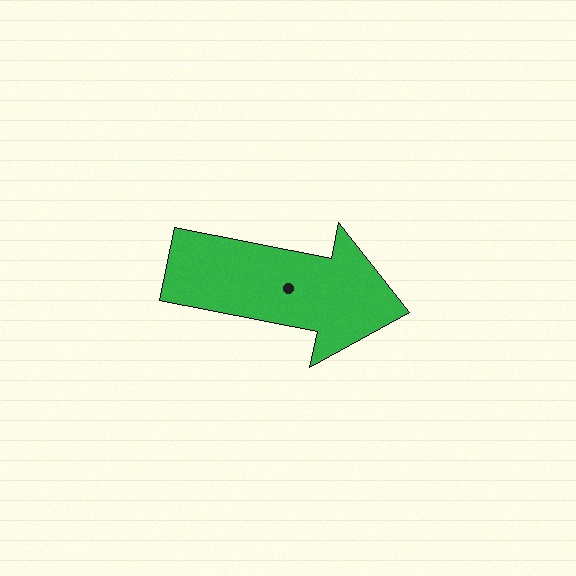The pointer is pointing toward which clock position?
Roughly 3 o'clock.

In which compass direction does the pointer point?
East.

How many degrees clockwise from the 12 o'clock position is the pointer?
Approximately 101 degrees.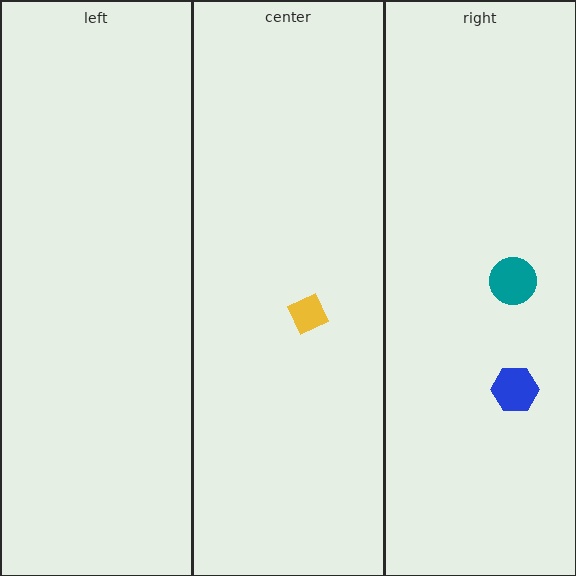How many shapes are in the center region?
1.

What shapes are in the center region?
The yellow diamond.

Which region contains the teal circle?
The right region.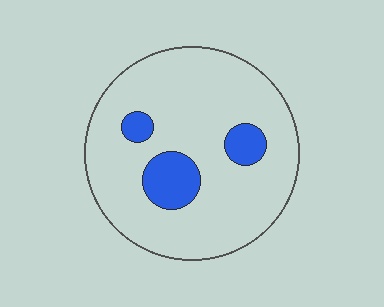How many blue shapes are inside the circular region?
3.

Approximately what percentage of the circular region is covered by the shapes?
Approximately 15%.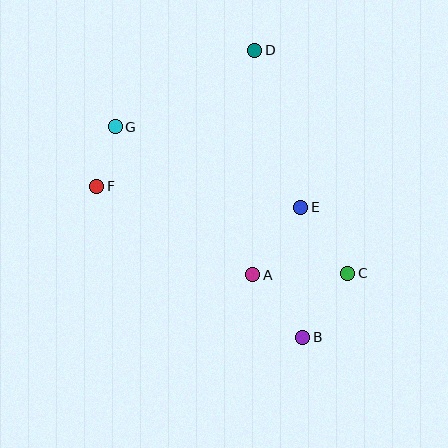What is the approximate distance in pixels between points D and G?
The distance between D and G is approximately 159 pixels.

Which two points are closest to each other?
Points F and G are closest to each other.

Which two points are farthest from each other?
Points B and D are farthest from each other.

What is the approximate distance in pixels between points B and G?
The distance between B and G is approximately 282 pixels.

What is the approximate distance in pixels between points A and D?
The distance between A and D is approximately 225 pixels.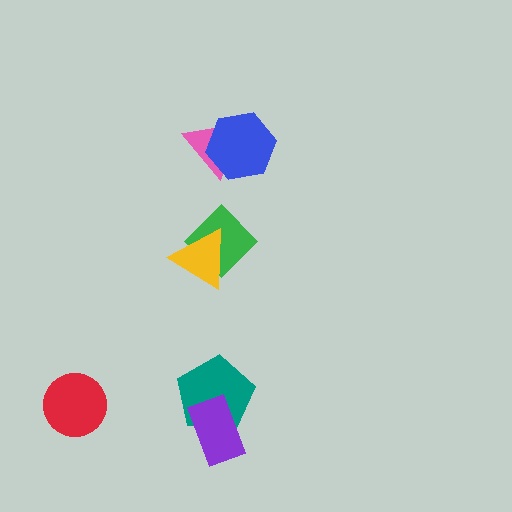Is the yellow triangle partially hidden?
No, no other shape covers it.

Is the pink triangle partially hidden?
Yes, it is partially covered by another shape.